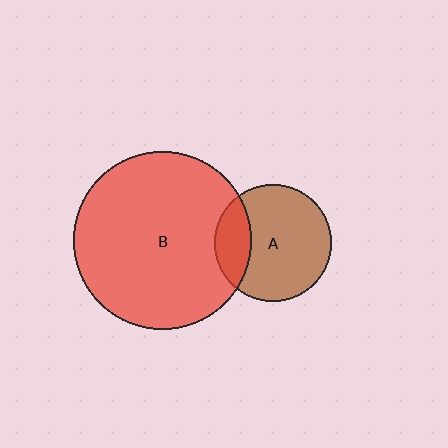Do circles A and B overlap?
Yes.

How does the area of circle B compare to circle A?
Approximately 2.3 times.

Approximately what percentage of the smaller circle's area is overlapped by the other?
Approximately 20%.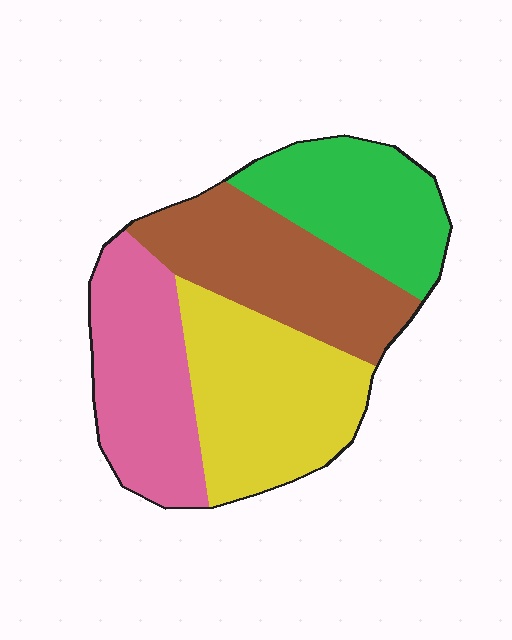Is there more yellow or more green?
Yellow.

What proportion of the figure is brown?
Brown takes up about one quarter (1/4) of the figure.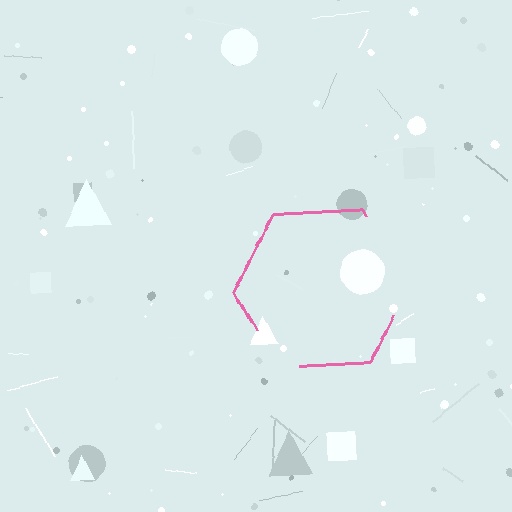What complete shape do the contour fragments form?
The contour fragments form a hexagon.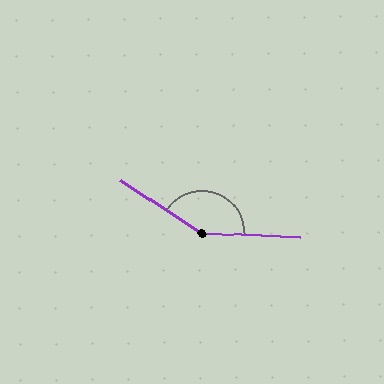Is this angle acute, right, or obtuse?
It is obtuse.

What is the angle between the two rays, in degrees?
Approximately 150 degrees.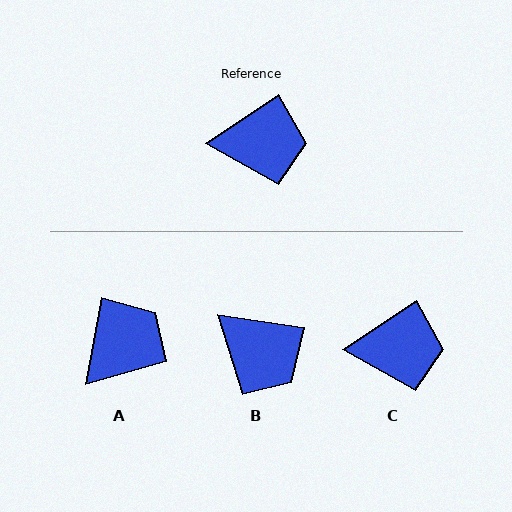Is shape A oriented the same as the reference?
No, it is off by about 46 degrees.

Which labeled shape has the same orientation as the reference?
C.